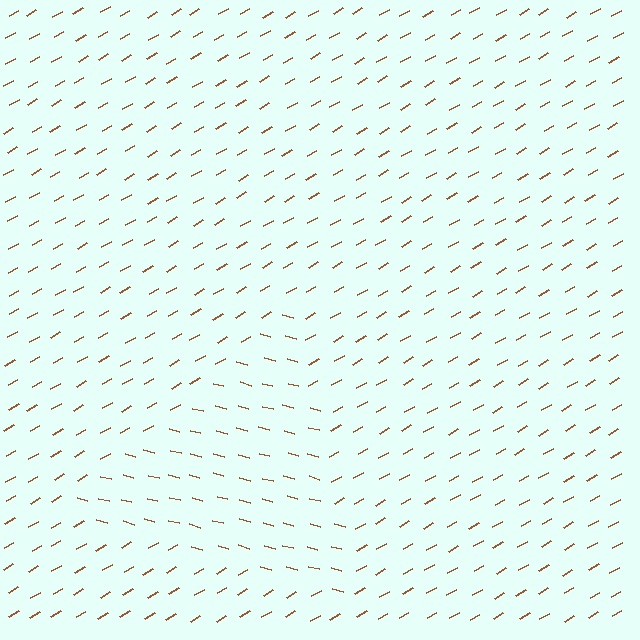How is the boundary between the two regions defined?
The boundary is defined purely by a change in line orientation (approximately 45 degrees difference). All lines are the same color and thickness.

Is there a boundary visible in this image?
Yes, there is a texture boundary formed by a change in line orientation.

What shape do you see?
I see a triangle.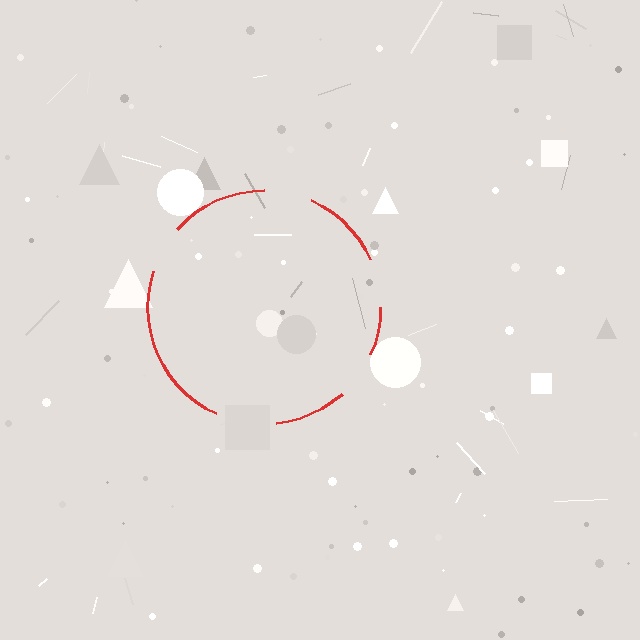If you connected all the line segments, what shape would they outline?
They would outline a circle.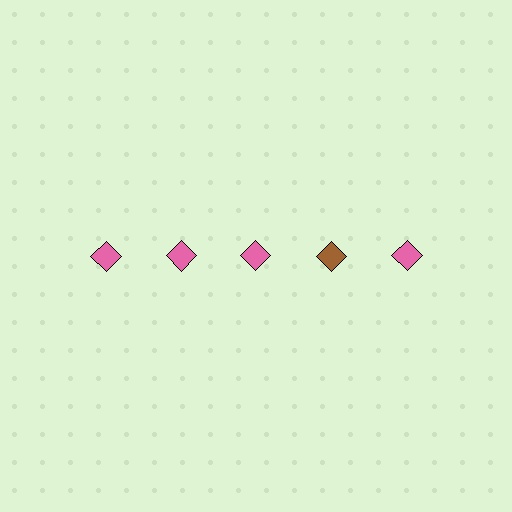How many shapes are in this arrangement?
There are 5 shapes arranged in a grid pattern.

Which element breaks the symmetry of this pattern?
The brown diamond in the top row, second from right column breaks the symmetry. All other shapes are pink diamonds.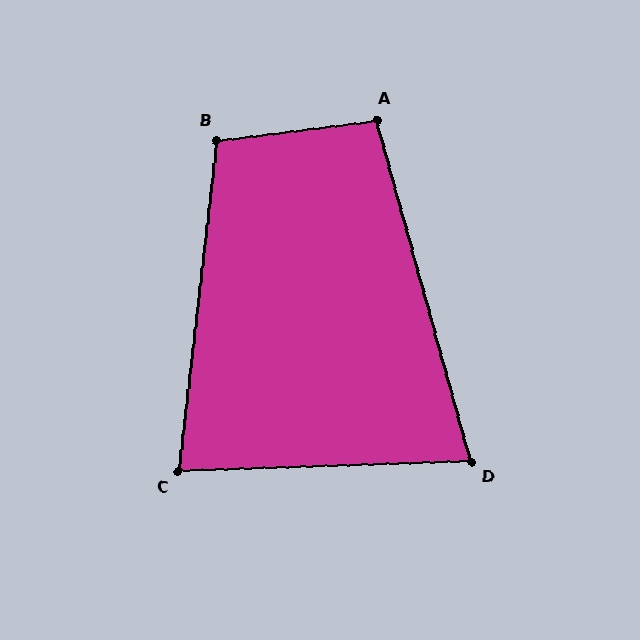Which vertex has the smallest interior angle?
D, at approximately 77 degrees.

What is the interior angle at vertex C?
Approximately 82 degrees (acute).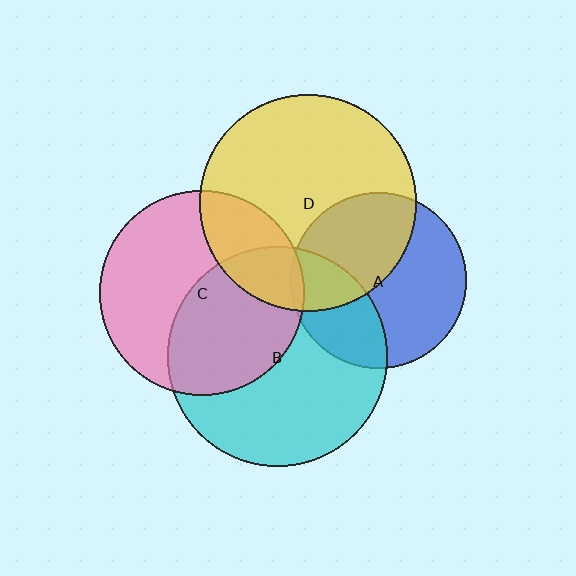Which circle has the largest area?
Circle B (cyan).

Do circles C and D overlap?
Yes.